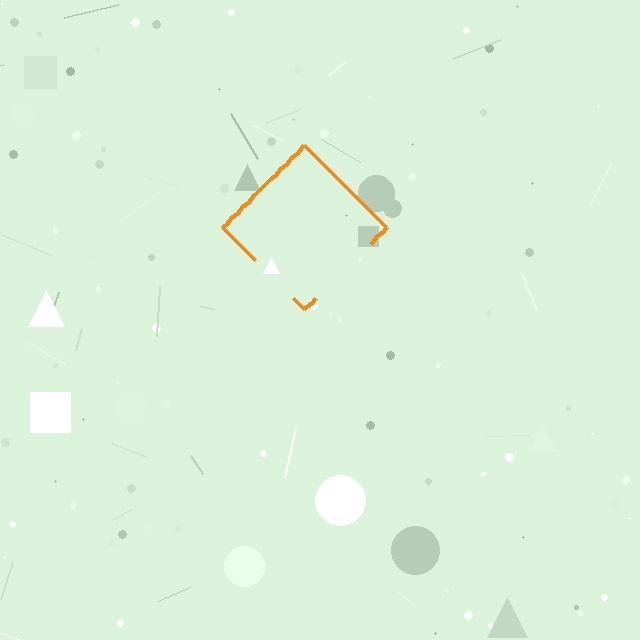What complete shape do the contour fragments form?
The contour fragments form a diamond.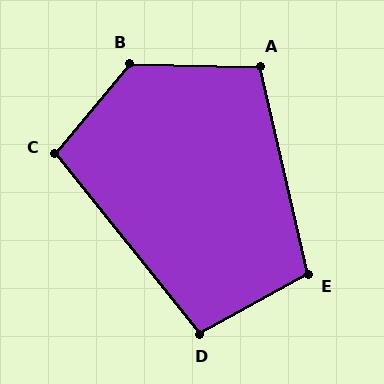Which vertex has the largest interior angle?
B, at approximately 128 degrees.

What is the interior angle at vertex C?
Approximately 101 degrees (obtuse).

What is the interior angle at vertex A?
Approximately 104 degrees (obtuse).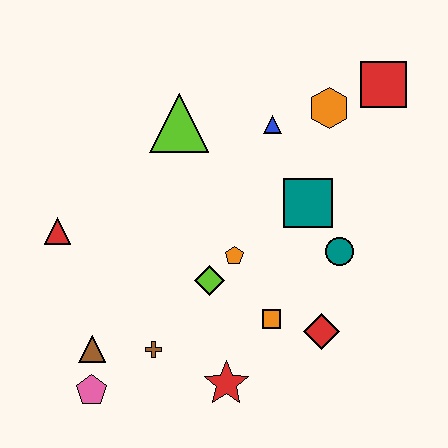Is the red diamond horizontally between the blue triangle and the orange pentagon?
No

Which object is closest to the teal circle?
The teal square is closest to the teal circle.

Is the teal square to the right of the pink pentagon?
Yes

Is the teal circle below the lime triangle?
Yes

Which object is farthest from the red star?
The red square is farthest from the red star.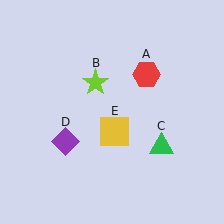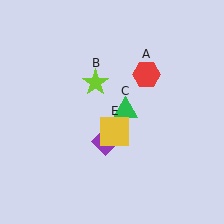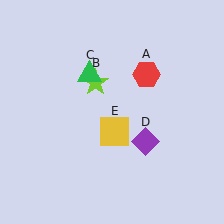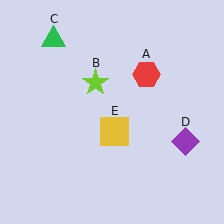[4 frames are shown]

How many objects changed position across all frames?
2 objects changed position: green triangle (object C), purple diamond (object D).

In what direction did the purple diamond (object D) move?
The purple diamond (object D) moved right.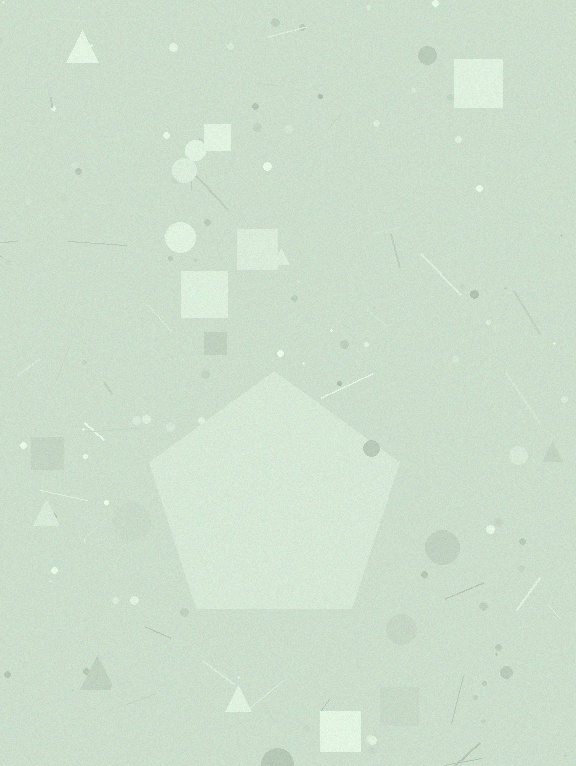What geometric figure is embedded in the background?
A pentagon is embedded in the background.